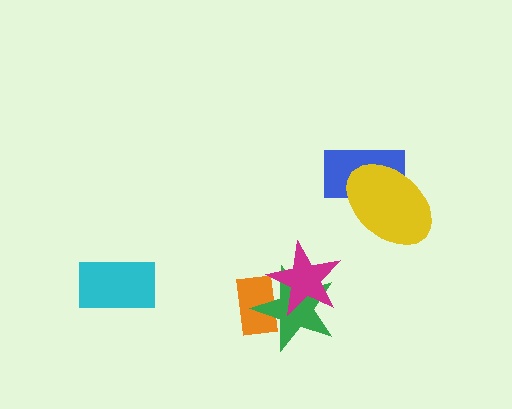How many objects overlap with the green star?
2 objects overlap with the green star.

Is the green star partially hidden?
Yes, it is partially covered by another shape.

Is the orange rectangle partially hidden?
Yes, it is partially covered by another shape.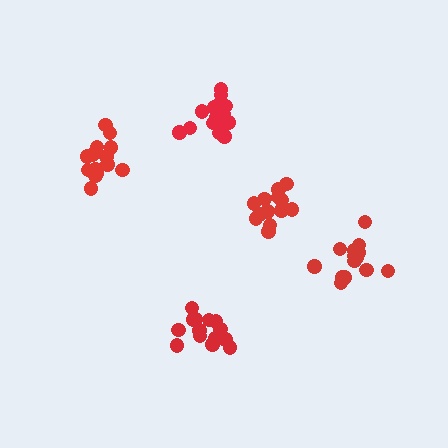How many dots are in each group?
Group 1: 14 dots, Group 2: 14 dots, Group 3: 16 dots, Group 4: 15 dots, Group 5: 13 dots (72 total).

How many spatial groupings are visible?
There are 5 spatial groupings.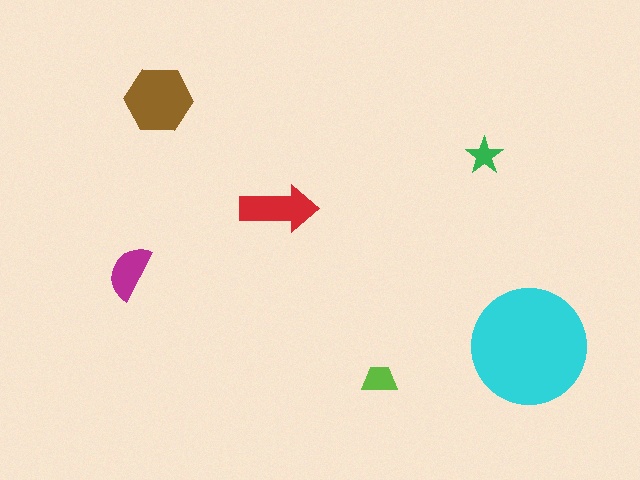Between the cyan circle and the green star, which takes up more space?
The cyan circle.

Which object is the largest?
The cyan circle.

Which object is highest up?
The brown hexagon is topmost.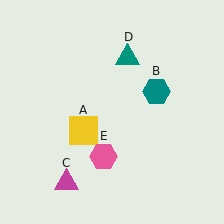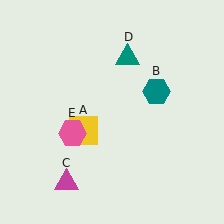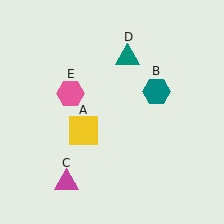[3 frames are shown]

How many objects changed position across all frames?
1 object changed position: pink hexagon (object E).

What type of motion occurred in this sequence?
The pink hexagon (object E) rotated clockwise around the center of the scene.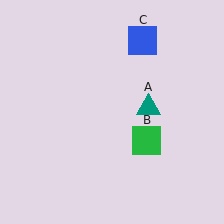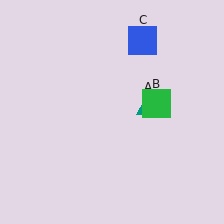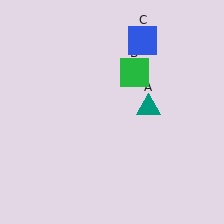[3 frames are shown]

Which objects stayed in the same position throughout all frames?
Teal triangle (object A) and blue square (object C) remained stationary.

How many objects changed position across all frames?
1 object changed position: green square (object B).